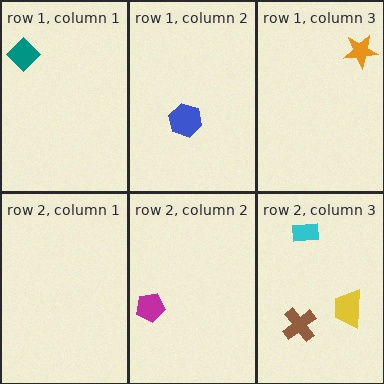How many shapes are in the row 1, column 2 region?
1.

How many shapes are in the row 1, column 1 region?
1.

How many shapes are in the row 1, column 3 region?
1.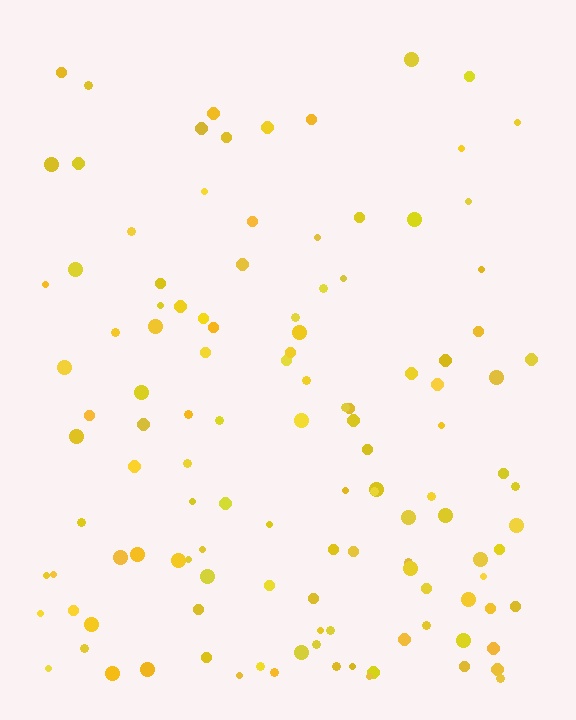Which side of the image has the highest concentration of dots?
The bottom.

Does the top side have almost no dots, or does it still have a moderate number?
Still a moderate number, just noticeably fewer than the bottom.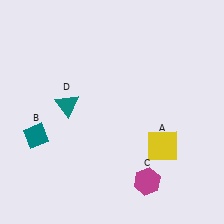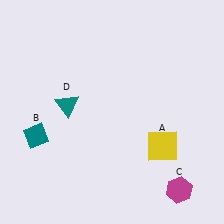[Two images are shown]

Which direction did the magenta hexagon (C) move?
The magenta hexagon (C) moved right.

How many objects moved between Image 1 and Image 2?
1 object moved between the two images.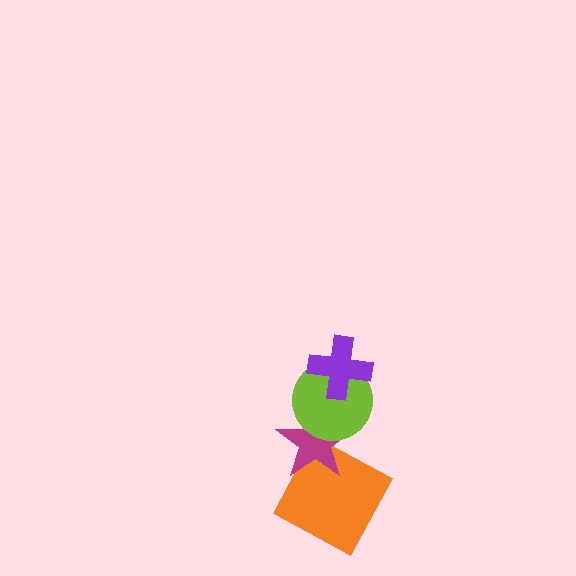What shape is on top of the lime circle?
The purple cross is on top of the lime circle.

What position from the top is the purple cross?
The purple cross is 1st from the top.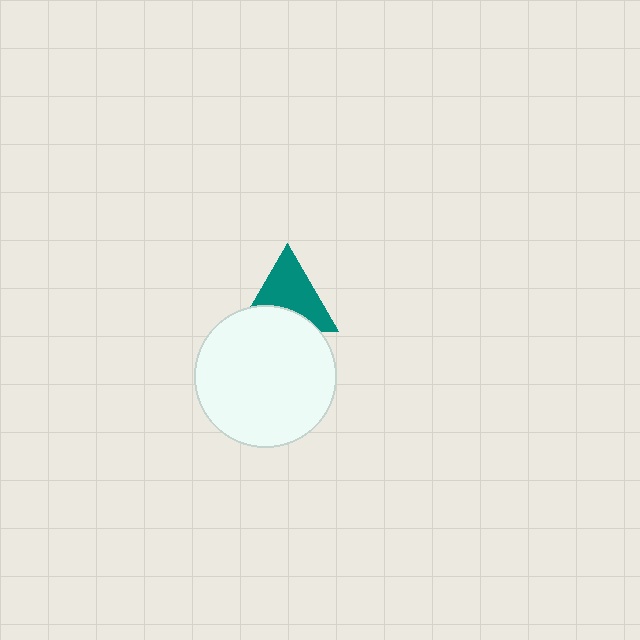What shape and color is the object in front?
The object in front is a white circle.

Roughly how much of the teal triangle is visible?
Most of it is visible (roughly 65%).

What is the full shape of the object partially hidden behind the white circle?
The partially hidden object is a teal triangle.